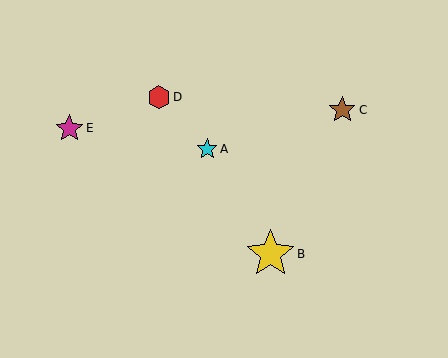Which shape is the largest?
The yellow star (labeled B) is the largest.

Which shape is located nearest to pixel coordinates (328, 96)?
The brown star (labeled C) at (342, 110) is nearest to that location.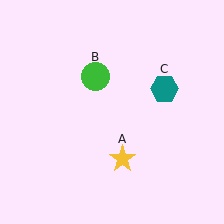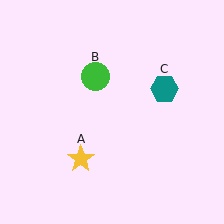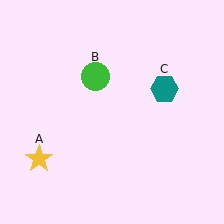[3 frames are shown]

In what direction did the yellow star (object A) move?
The yellow star (object A) moved left.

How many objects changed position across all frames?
1 object changed position: yellow star (object A).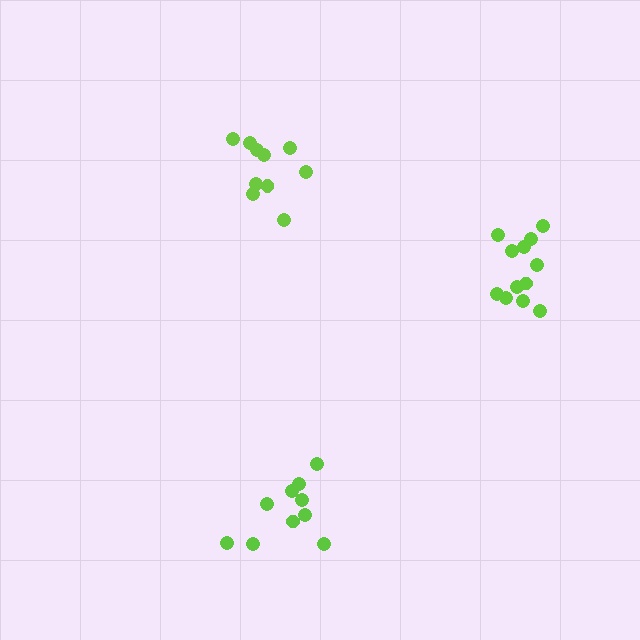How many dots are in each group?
Group 1: 10 dots, Group 2: 10 dots, Group 3: 12 dots (32 total).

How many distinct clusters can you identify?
There are 3 distinct clusters.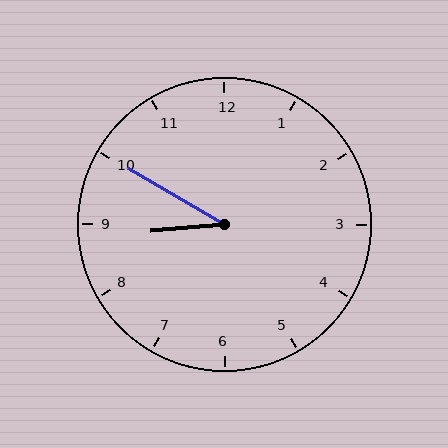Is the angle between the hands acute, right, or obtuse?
It is acute.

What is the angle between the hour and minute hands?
Approximately 35 degrees.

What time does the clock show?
8:50.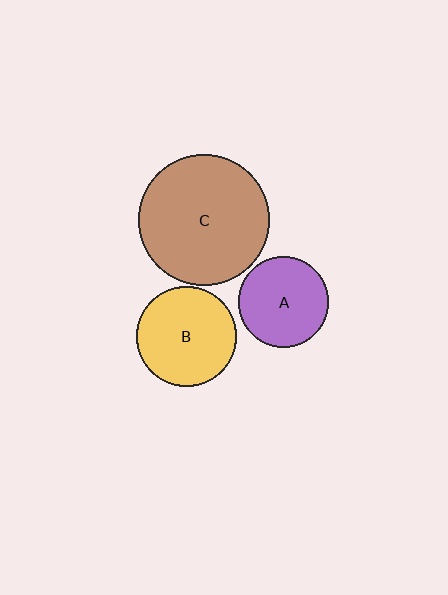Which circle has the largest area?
Circle C (brown).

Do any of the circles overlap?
No, none of the circles overlap.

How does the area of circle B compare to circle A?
Approximately 1.2 times.